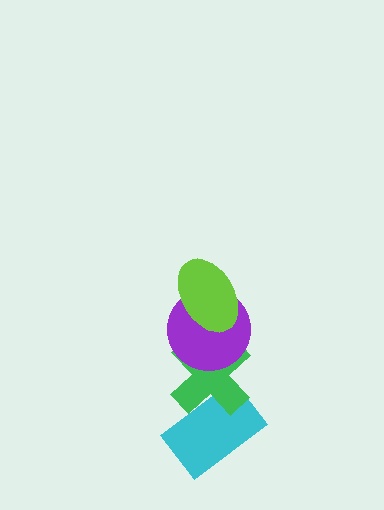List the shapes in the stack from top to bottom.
From top to bottom: the lime ellipse, the purple circle, the green cross, the cyan rectangle.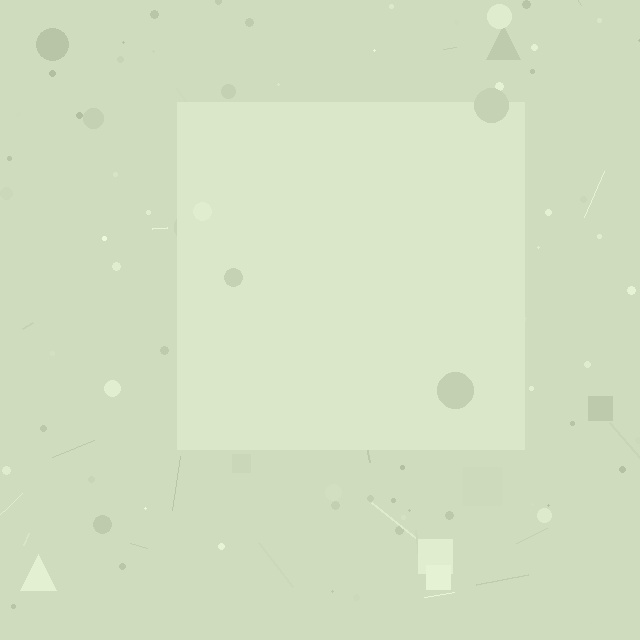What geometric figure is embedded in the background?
A square is embedded in the background.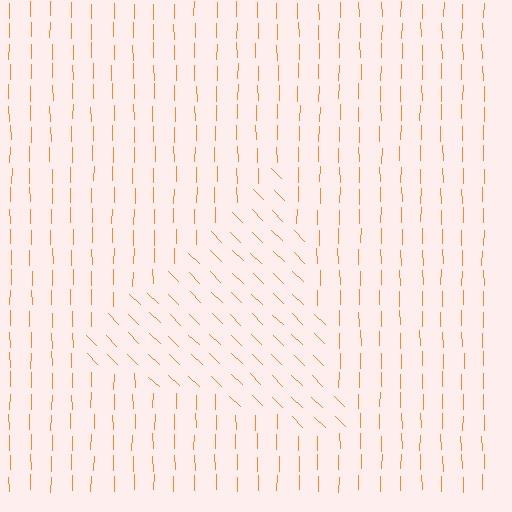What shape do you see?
I see a triangle.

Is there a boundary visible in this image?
Yes, there is a texture boundary formed by a change in line orientation.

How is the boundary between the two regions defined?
The boundary is defined purely by a change in line orientation (approximately 45 degrees difference). All lines are the same color and thickness.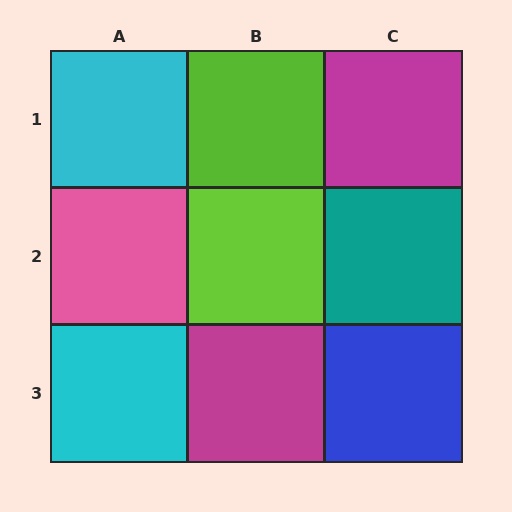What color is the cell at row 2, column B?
Lime.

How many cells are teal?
1 cell is teal.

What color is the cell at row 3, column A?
Cyan.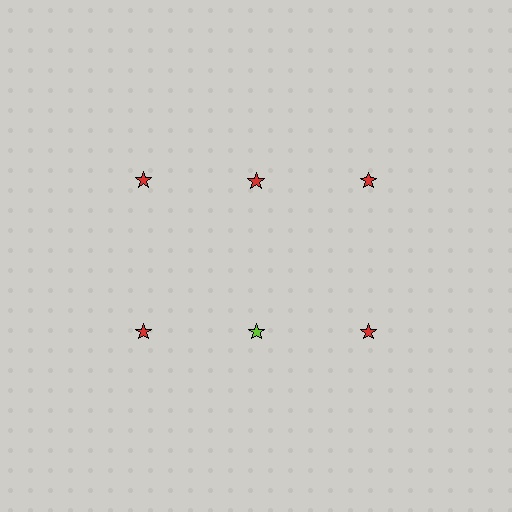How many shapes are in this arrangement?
There are 6 shapes arranged in a grid pattern.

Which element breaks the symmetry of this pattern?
The lime star in the second row, second from left column breaks the symmetry. All other shapes are red stars.